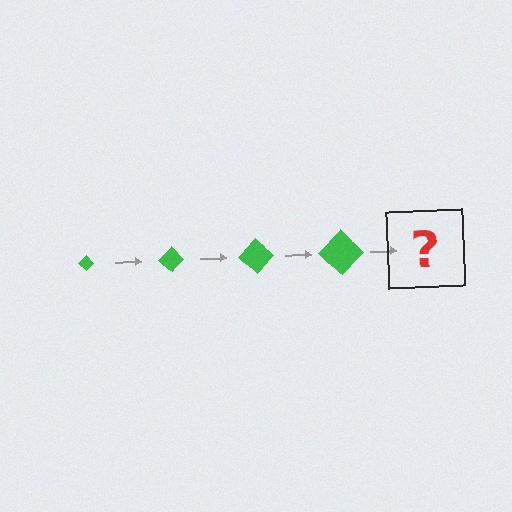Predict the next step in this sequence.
The next step is a green diamond, larger than the previous one.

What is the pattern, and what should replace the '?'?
The pattern is that the diamond gets progressively larger each step. The '?' should be a green diamond, larger than the previous one.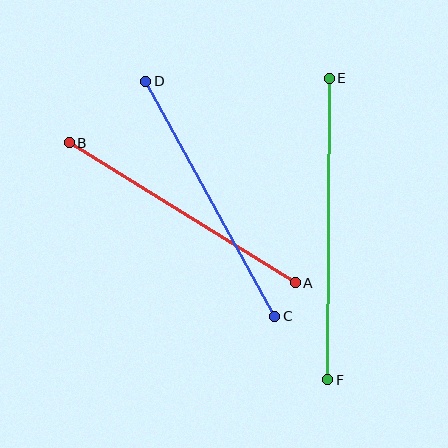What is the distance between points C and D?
The distance is approximately 268 pixels.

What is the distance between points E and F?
The distance is approximately 301 pixels.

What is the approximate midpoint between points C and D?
The midpoint is at approximately (210, 199) pixels.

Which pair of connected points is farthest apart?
Points E and F are farthest apart.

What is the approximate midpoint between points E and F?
The midpoint is at approximately (328, 229) pixels.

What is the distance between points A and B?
The distance is approximately 266 pixels.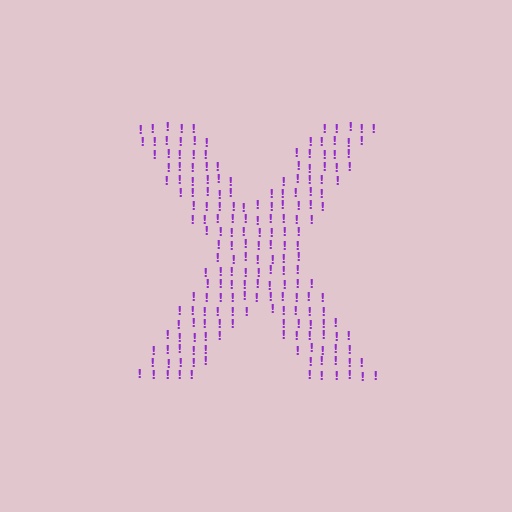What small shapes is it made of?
It is made of small exclamation marks.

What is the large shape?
The large shape is the letter X.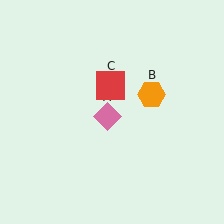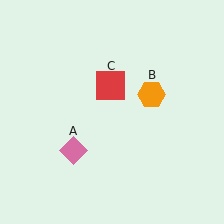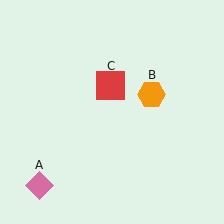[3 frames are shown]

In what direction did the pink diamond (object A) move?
The pink diamond (object A) moved down and to the left.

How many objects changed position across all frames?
1 object changed position: pink diamond (object A).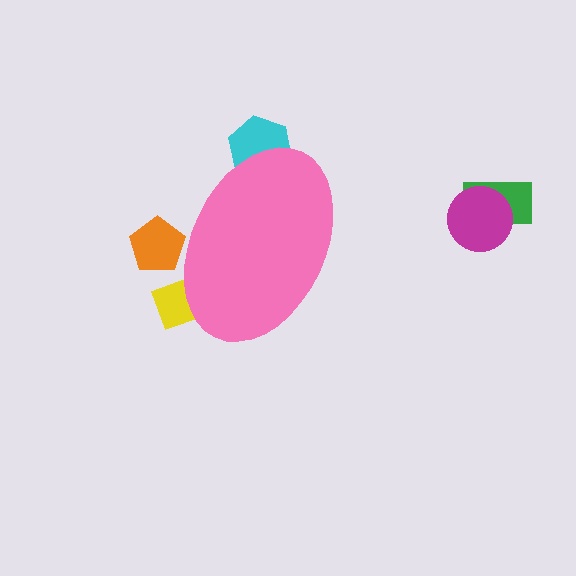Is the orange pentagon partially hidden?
Yes, the orange pentagon is partially hidden behind the pink ellipse.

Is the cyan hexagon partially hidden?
Yes, the cyan hexagon is partially hidden behind the pink ellipse.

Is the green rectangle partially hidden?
No, the green rectangle is fully visible.